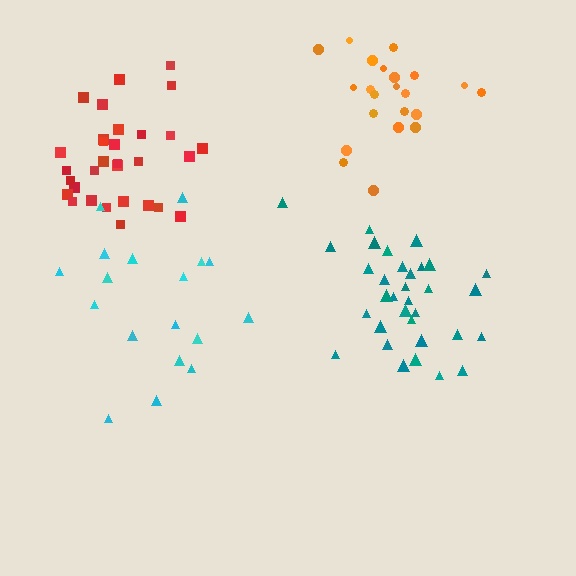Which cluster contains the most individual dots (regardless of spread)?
Teal (33).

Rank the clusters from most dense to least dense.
red, teal, orange, cyan.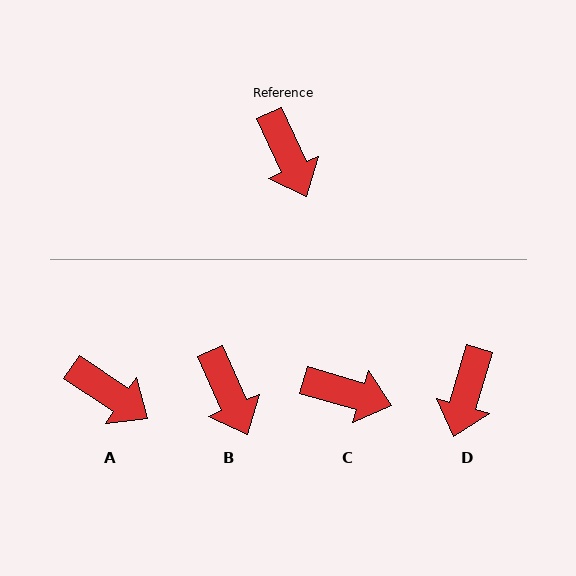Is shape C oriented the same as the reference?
No, it is off by about 50 degrees.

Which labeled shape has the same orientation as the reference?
B.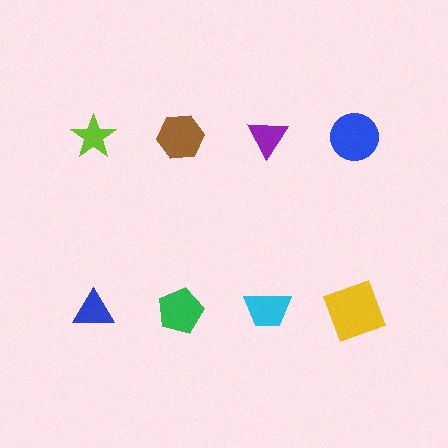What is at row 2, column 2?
A green pentagon.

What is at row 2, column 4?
A yellow square.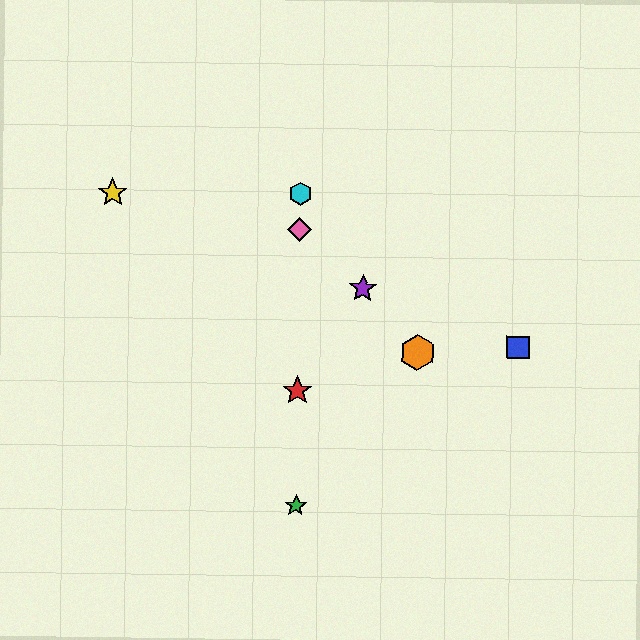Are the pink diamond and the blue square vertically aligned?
No, the pink diamond is at x≈299 and the blue square is at x≈518.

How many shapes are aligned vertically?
4 shapes (the red star, the green star, the cyan hexagon, the pink diamond) are aligned vertically.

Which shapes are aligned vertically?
The red star, the green star, the cyan hexagon, the pink diamond are aligned vertically.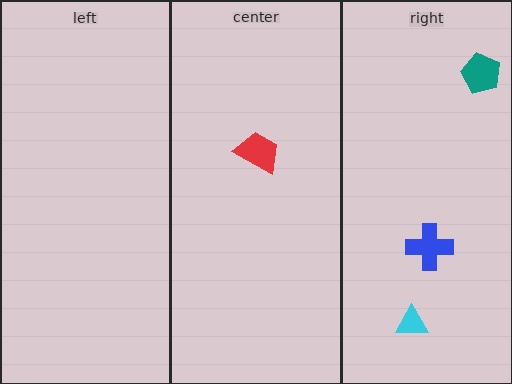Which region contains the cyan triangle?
The right region.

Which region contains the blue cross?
The right region.